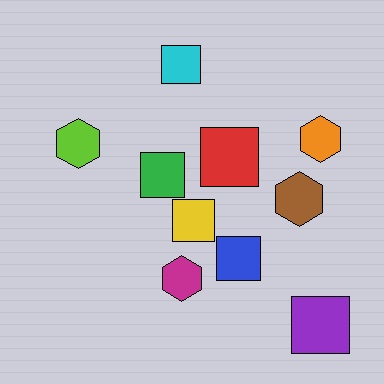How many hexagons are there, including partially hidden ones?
There are 4 hexagons.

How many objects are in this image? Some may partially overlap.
There are 10 objects.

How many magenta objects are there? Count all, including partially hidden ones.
There is 1 magenta object.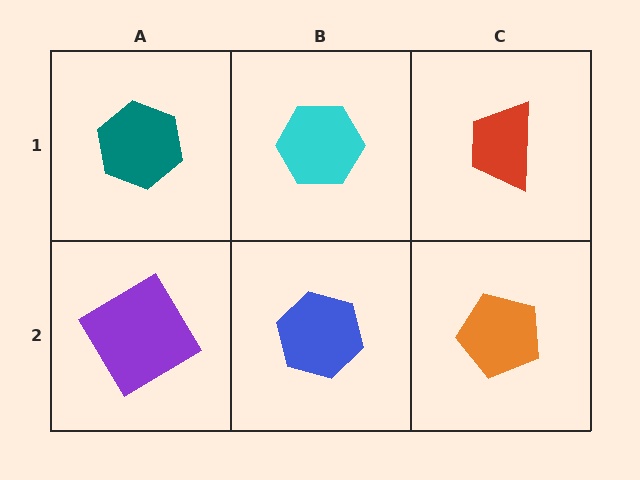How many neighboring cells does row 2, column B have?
3.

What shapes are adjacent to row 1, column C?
An orange pentagon (row 2, column C), a cyan hexagon (row 1, column B).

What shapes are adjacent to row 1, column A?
A purple diamond (row 2, column A), a cyan hexagon (row 1, column B).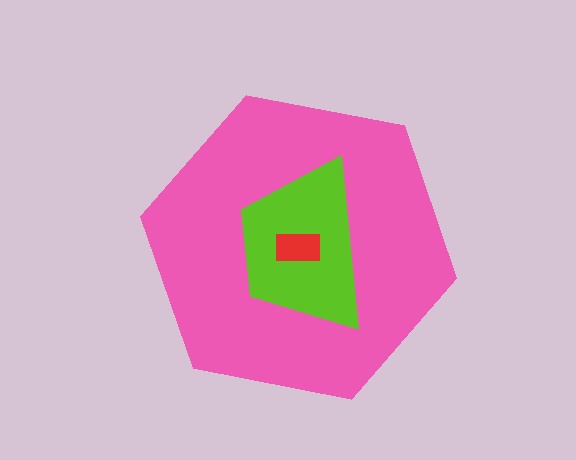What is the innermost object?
The red rectangle.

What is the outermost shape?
The pink hexagon.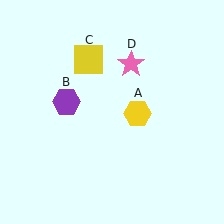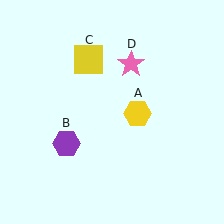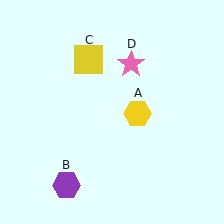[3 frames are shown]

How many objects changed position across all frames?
1 object changed position: purple hexagon (object B).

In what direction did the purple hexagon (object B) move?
The purple hexagon (object B) moved down.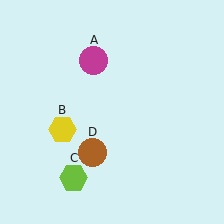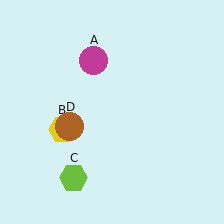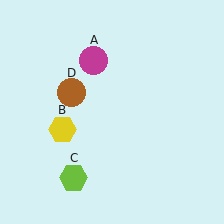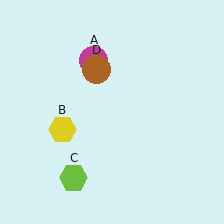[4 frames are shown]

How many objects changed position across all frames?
1 object changed position: brown circle (object D).